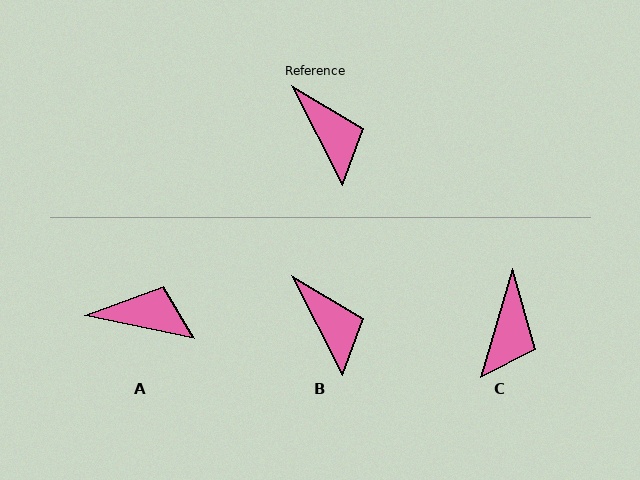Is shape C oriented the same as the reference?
No, it is off by about 43 degrees.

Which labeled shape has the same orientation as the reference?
B.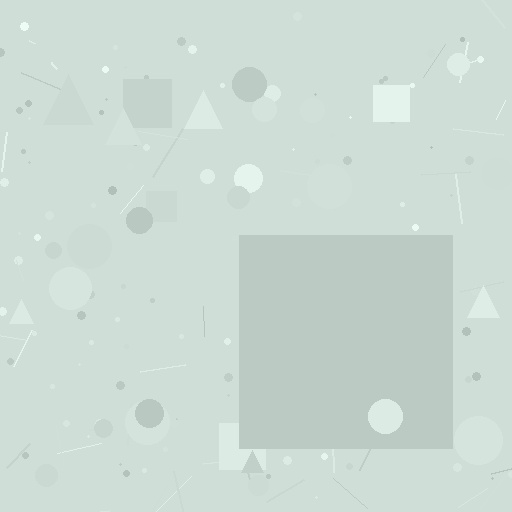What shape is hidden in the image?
A square is hidden in the image.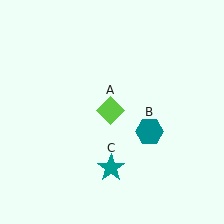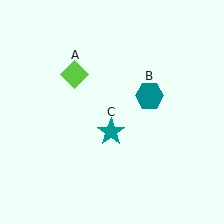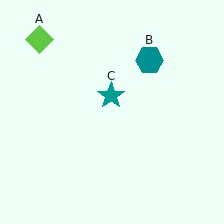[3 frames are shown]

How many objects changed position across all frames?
3 objects changed position: lime diamond (object A), teal hexagon (object B), teal star (object C).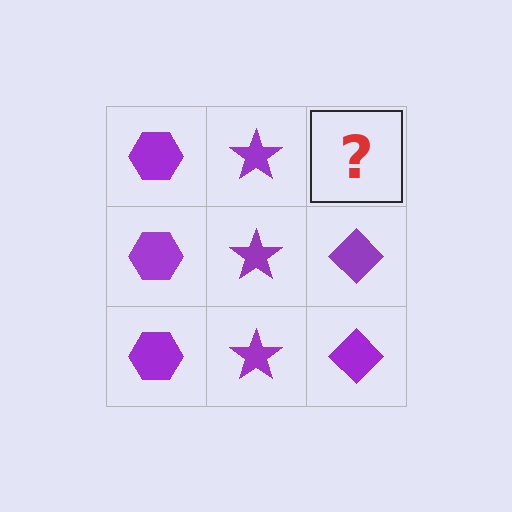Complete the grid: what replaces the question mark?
The question mark should be replaced with a purple diamond.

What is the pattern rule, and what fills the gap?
The rule is that each column has a consistent shape. The gap should be filled with a purple diamond.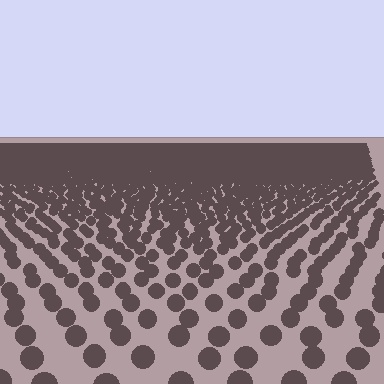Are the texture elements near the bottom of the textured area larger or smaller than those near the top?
Larger. Near the bottom, elements are closer to the viewer and appear at a bigger on-screen size.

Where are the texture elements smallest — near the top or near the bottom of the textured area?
Near the top.